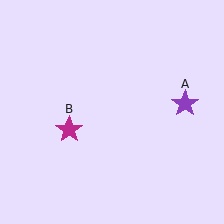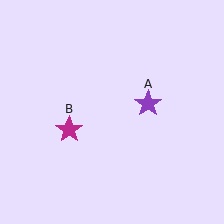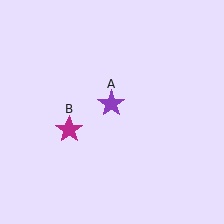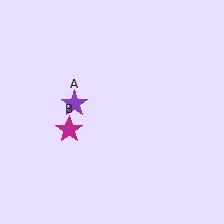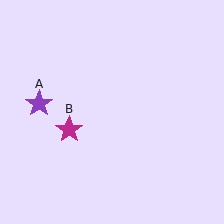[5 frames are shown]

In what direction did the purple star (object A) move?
The purple star (object A) moved left.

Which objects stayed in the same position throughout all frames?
Magenta star (object B) remained stationary.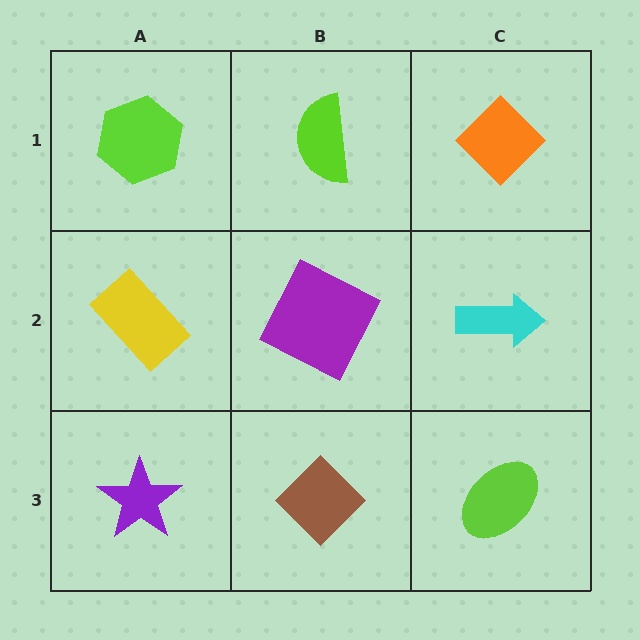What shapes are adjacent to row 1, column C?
A cyan arrow (row 2, column C), a lime semicircle (row 1, column B).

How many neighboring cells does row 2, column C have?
3.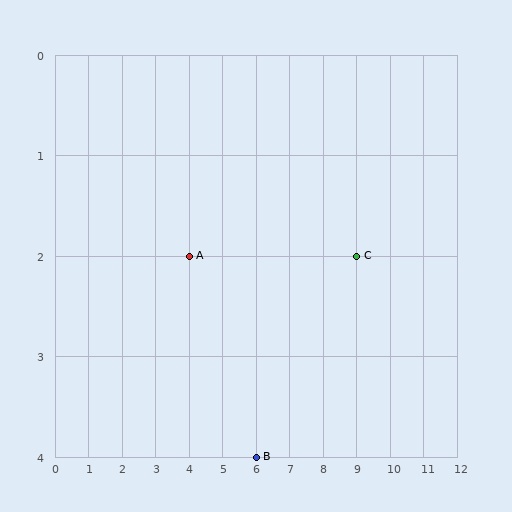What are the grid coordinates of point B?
Point B is at grid coordinates (6, 4).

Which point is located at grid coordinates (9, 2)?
Point C is at (9, 2).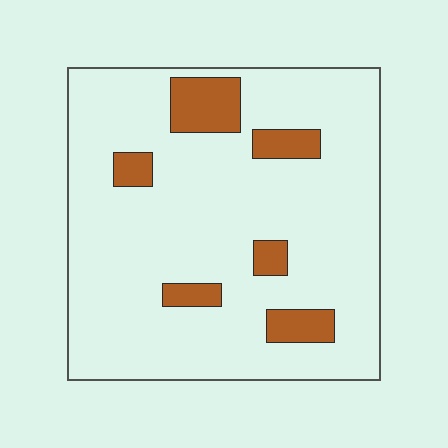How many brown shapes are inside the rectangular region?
6.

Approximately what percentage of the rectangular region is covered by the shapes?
Approximately 15%.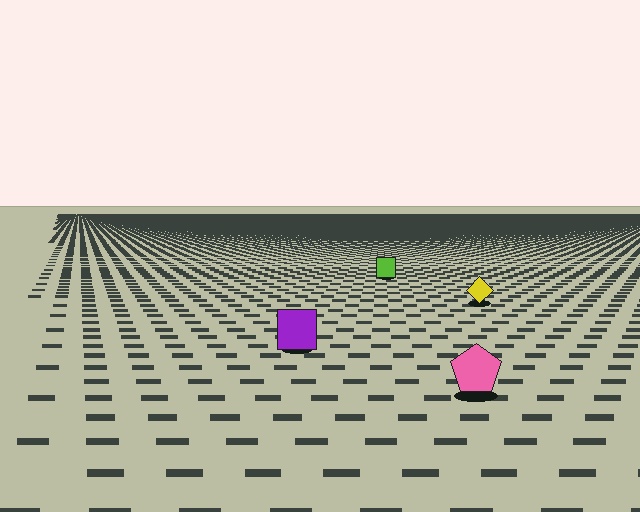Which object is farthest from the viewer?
The lime square is farthest from the viewer. It appears smaller and the ground texture around it is denser.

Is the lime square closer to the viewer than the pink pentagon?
No. The pink pentagon is closer — you can tell from the texture gradient: the ground texture is coarser near it.